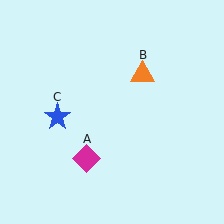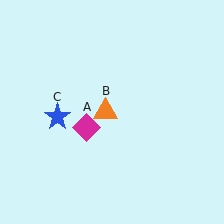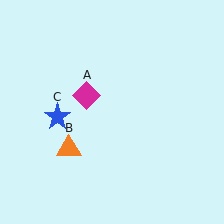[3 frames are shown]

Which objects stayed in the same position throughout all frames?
Blue star (object C) remained stationary.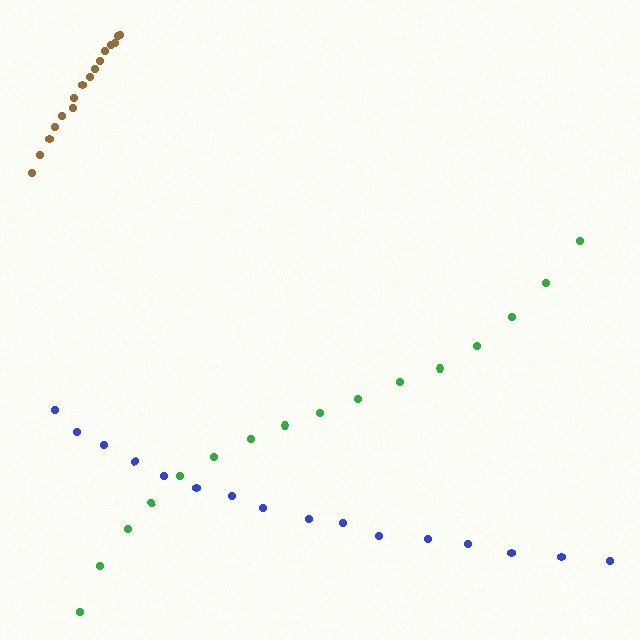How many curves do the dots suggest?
There are 3 distinct paths.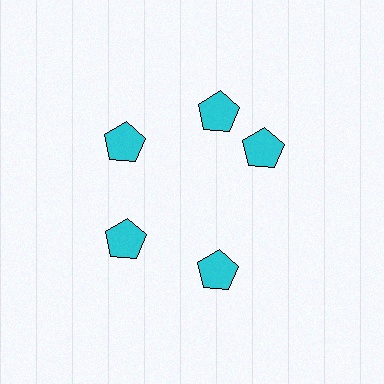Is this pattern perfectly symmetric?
No. The 5 cyan pentagons are arranged in a ring, but one element near the 3 o'clock position is rotated out of alignment along the ring, breaking the 5-fold rotational symmetry.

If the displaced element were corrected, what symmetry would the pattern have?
It would have 5-fold rotational symmetry — the pattern would map onto itself every 72 degrees.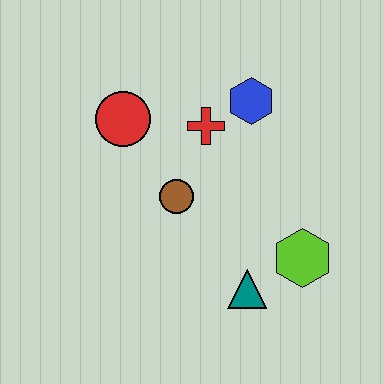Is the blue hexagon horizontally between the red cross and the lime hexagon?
Yes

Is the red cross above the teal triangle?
Yes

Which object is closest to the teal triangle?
The lime hexagon is closest to the teal triangle.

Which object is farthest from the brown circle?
The lime hexagon is farthest from the brown circle.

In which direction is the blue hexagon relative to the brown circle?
The blue hexagon is above the brown circle.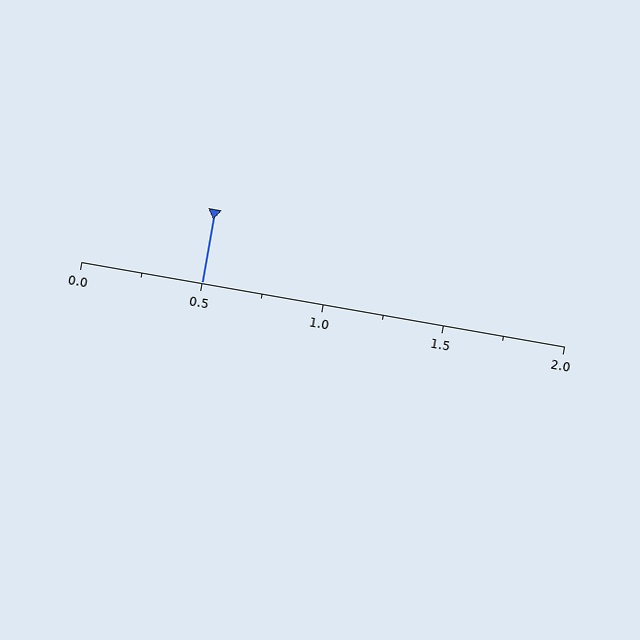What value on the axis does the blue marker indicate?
The marker indicates approximately 0.5.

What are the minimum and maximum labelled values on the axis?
The axis runs from 0.0 to 2.0.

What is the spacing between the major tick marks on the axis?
The major ticks are spaced 0.5 apart.